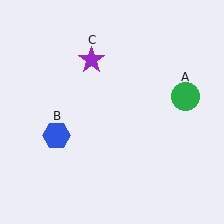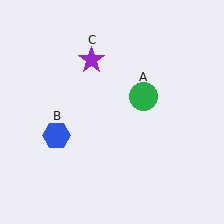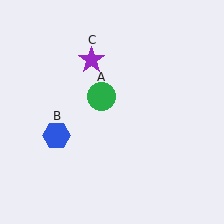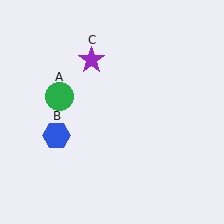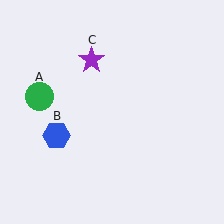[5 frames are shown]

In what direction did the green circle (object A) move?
The green circle (object A) moved left.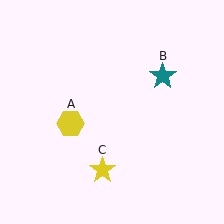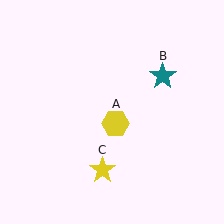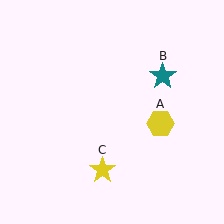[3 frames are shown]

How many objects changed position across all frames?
1 object changed position: yellow hexagon (object A).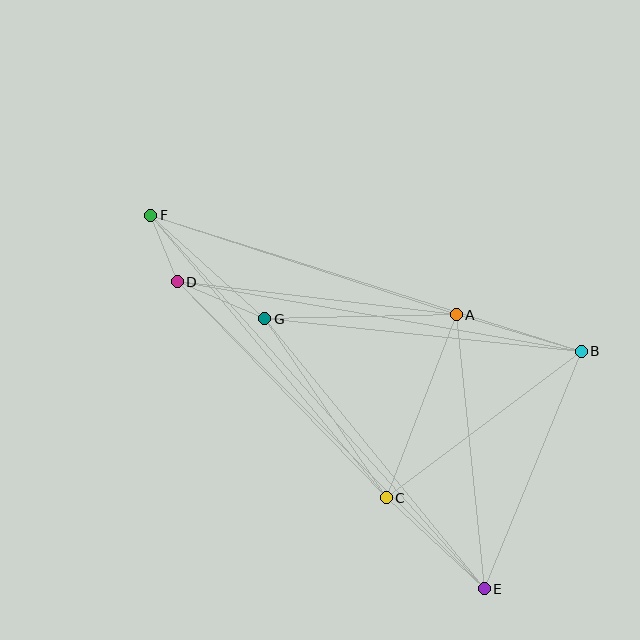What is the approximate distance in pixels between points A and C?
The distance between A and C is approximately 196 pixels.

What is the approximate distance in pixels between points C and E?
The distance between C and E is approximately 134 pixels.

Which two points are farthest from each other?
Points E and F are farthest from each other.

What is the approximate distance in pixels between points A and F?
The distance between A and F is approximately 321 pixels.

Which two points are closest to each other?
Points D and F are closest to each other.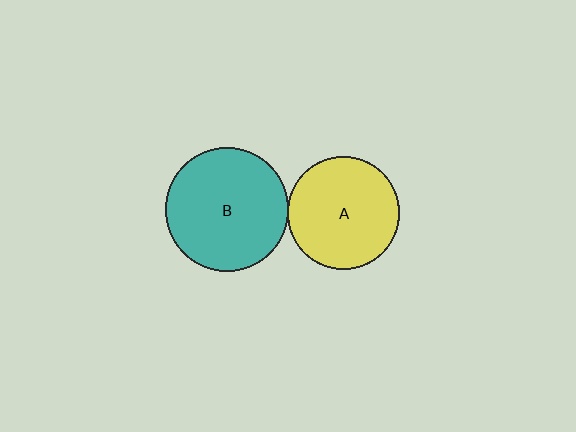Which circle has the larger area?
Circle B (teal).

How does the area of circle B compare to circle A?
Approximately 1.2 times.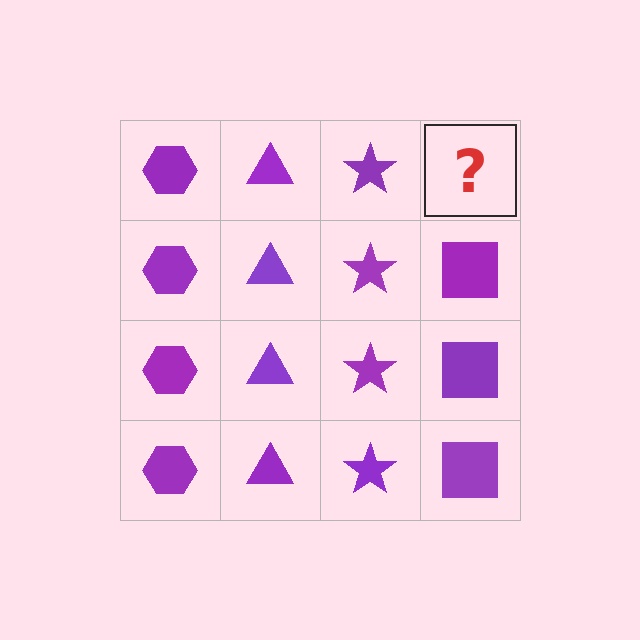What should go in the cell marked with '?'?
The missing cell should contain a purple square.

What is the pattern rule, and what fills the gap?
The rule is that each column has a consistent shape. The gap should be filled with a purple square.